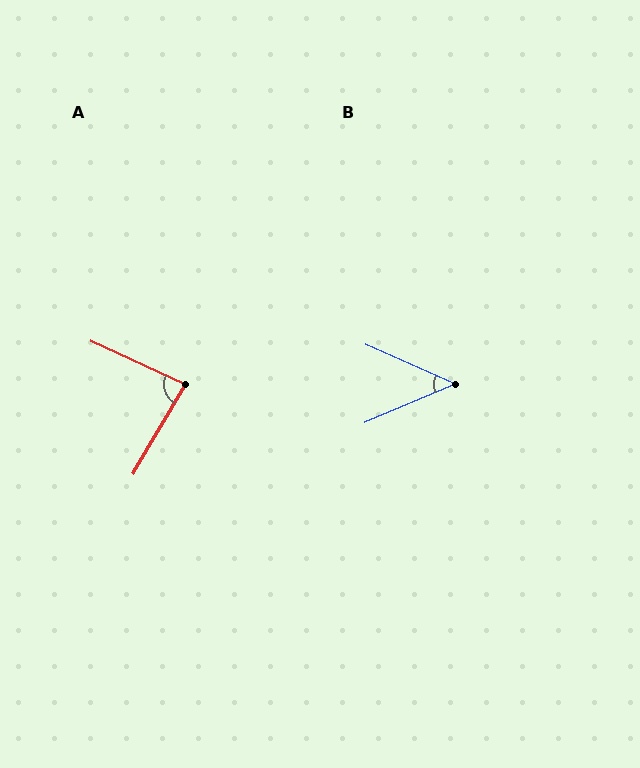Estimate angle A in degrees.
Approximately 84 degrees.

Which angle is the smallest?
B, at approximately 47 degrees.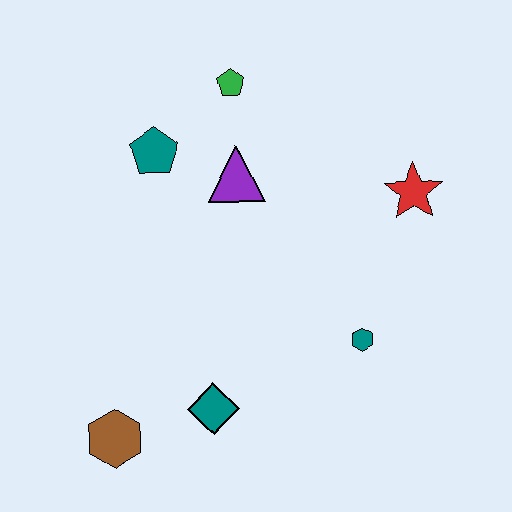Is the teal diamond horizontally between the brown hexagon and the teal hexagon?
Yes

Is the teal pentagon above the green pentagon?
No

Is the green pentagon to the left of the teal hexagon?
Yes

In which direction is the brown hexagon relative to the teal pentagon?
The brown hexagon is below the teal pentagon.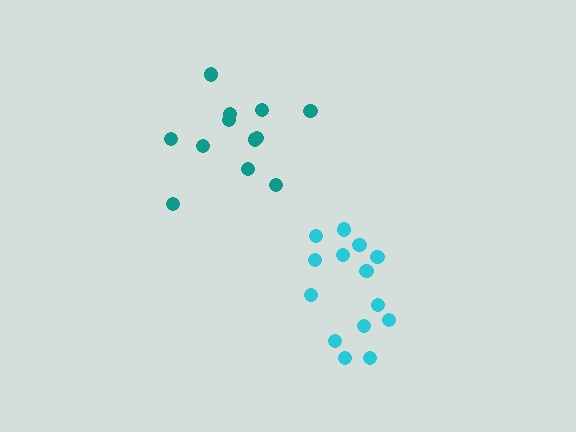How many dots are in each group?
Group 1: 14 dots, Group 2: 12 dots (26 total).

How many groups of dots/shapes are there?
There are 2 groups.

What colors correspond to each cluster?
The clusters are colored: cyan, teal.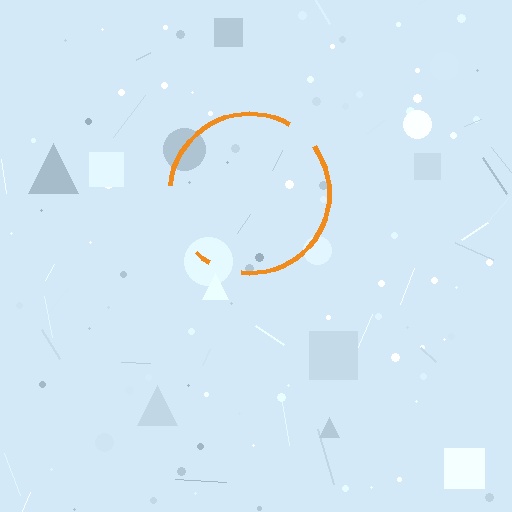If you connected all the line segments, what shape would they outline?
They would outline a circle.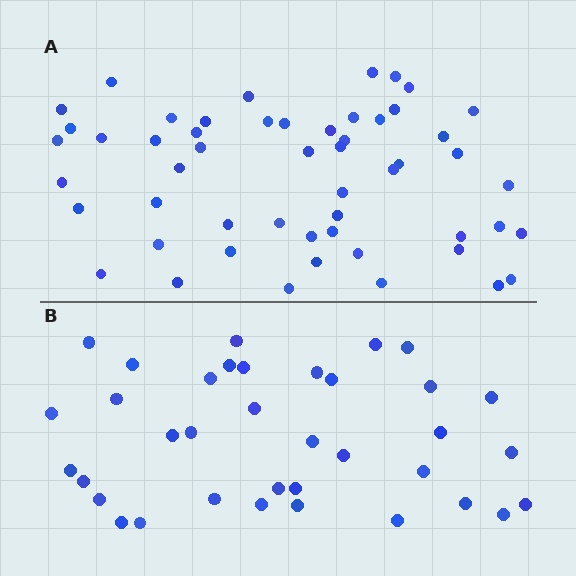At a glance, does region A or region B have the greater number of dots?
Region A (the top region) has more dots.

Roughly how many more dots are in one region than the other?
Region A has approximately 15 more dots than region B.